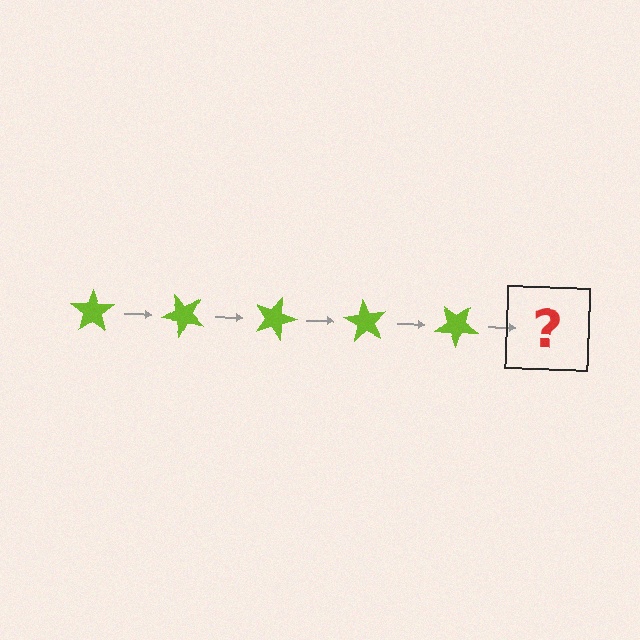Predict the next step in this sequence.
The next step is a lime star rotated 225 degrees.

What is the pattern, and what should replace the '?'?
The pattern is that the star rotates 45 degrees each step. The '?' should be a lime star rotated 225 degrees.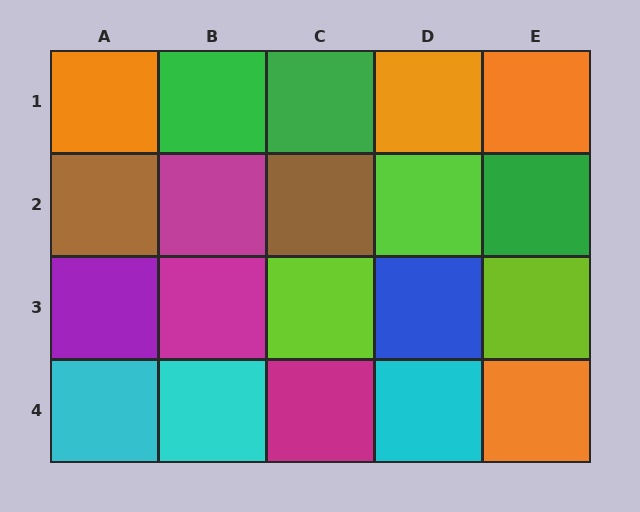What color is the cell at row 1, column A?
Orange.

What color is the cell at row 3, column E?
Lime.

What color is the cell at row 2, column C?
Brown.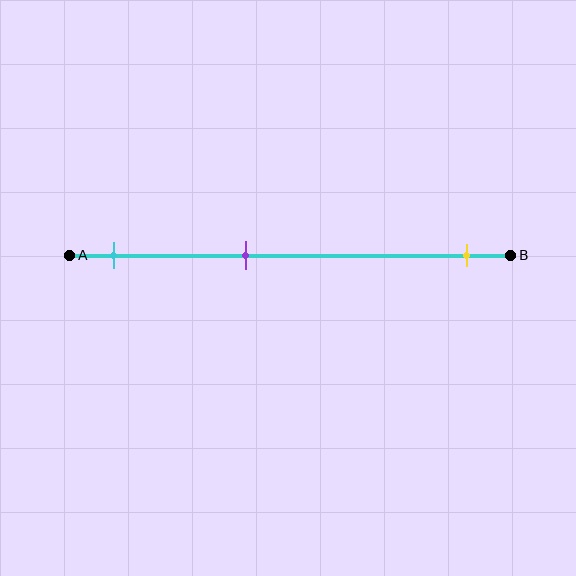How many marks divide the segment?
There are 3 marks dividing the segment.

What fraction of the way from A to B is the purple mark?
The purple mark is approximately 40% (0.4) of the way from A to B.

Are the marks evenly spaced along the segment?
No, the marks are not evenly spaced.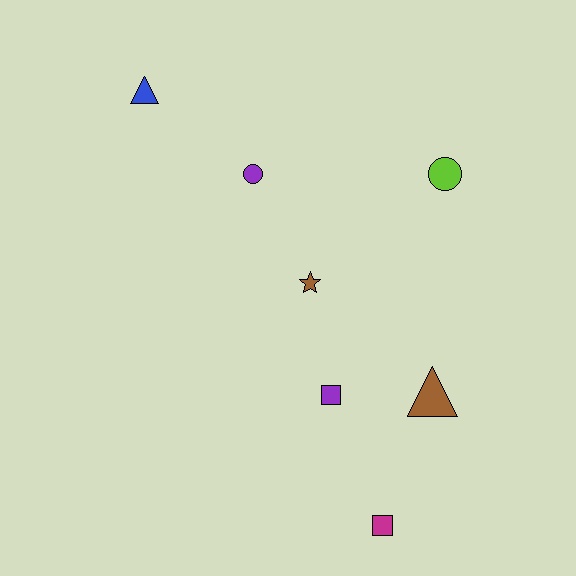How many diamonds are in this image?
There are no diamonds.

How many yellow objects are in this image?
There are no yellow objects.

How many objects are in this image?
There are 7 objects.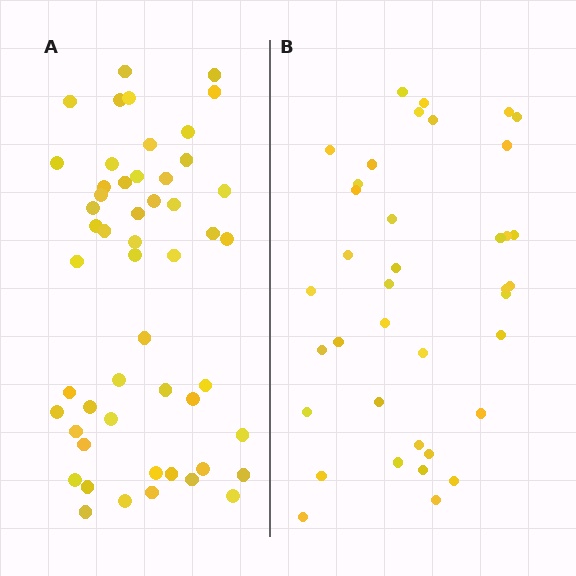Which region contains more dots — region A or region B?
Region A (the left region) has more dots.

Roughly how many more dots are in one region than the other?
Region A has approximately 15 more dots than region B.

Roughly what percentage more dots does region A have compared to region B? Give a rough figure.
About 35% more.